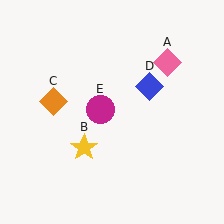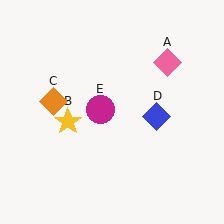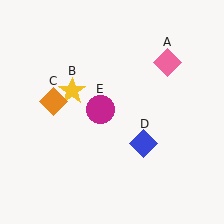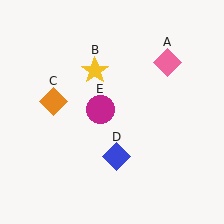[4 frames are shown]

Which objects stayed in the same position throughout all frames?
Pink diamond (object A) and orange diamond (object C) and magenta circle (object E) remained stationary.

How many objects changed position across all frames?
2 objects changed position: yellow star (object B), blue diamond (object D).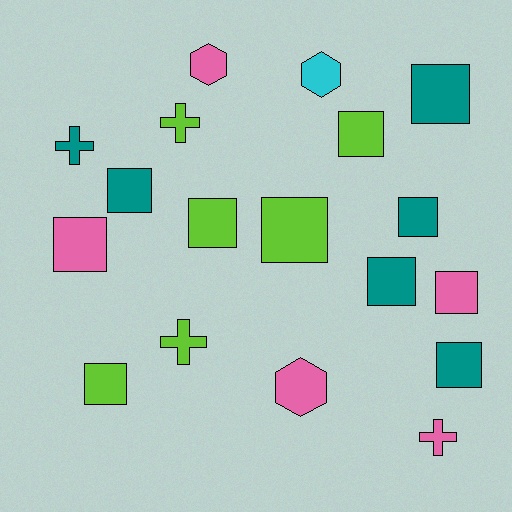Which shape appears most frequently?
Square, with 11 objects.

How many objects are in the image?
There are 18 objects.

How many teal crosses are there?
There is 1 teal cross.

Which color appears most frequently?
Lime, with 6 objects.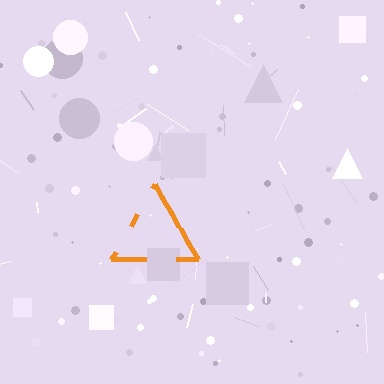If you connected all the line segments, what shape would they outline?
They would outline a triangle.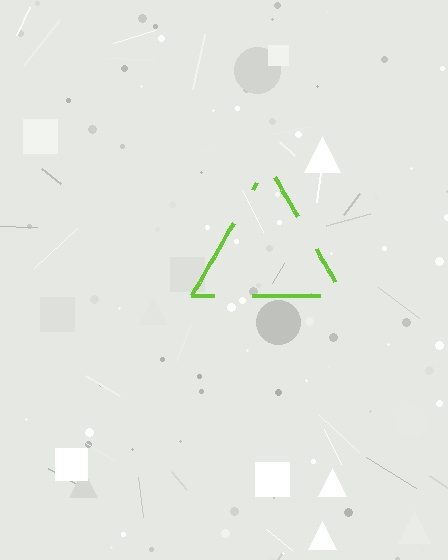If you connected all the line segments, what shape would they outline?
They would outline a triangle.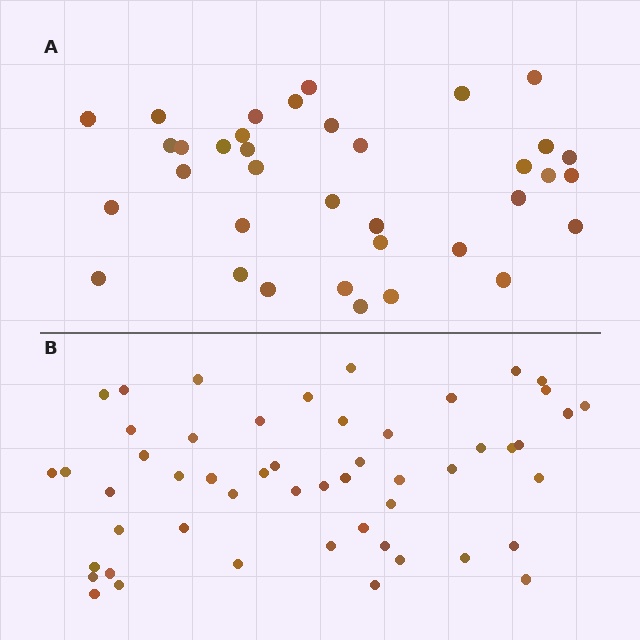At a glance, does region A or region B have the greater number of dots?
Region B (the bottom region) has more dots.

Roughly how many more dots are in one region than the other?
Region B has approximately 15 more dots than region A.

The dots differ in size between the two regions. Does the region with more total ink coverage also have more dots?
No. Region A has more total ink coverage because its dots are larger, but region B actually contains more individual dots. Total area can be misleading — the number of items is what matters here.